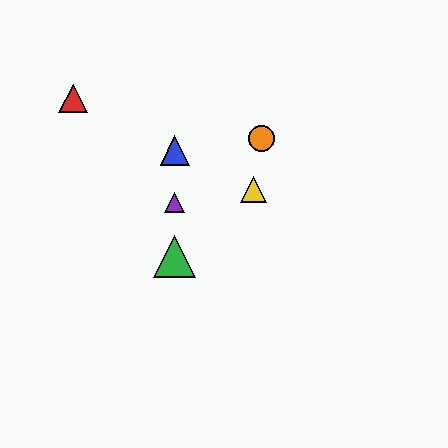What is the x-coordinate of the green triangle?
The green triangle is at x≈175.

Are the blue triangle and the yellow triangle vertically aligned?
No, the blue triangle is at x≈175 and the yellow triangle is at x≈253.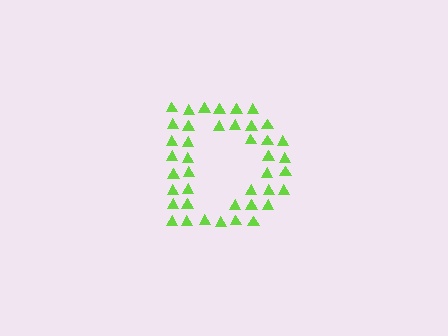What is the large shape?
The large shape is the letter D.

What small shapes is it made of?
It is made of small triangles.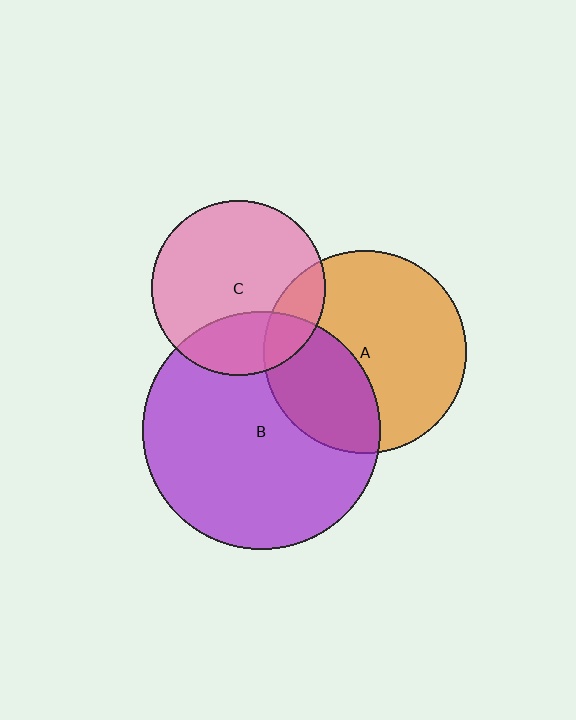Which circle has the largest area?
Circle B (purple).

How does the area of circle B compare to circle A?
Approximately 1.4 times.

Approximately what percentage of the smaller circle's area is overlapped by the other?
Approximately 25%.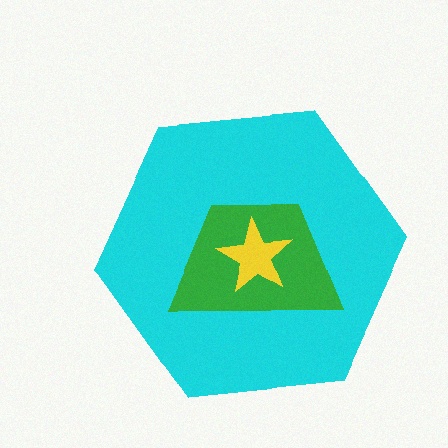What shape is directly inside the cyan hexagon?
The green trapezoid.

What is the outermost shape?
The cyan hexagon.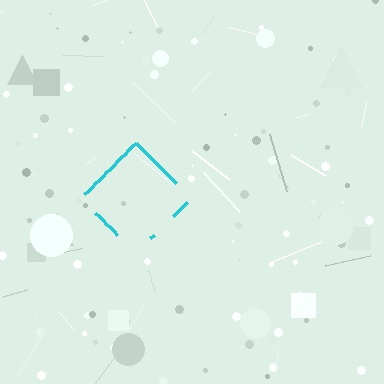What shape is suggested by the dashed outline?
The dashed outline suggests a diamond.